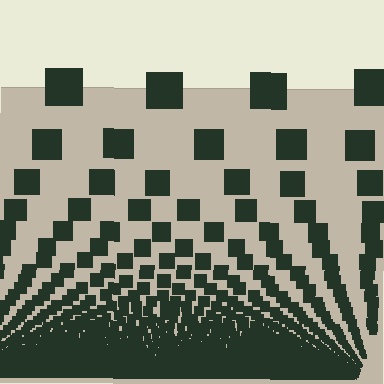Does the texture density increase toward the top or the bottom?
Density increases toward the bottom.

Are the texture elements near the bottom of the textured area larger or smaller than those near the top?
Smaller. The gradient is inverted — elements near the bottom are smaller and denser.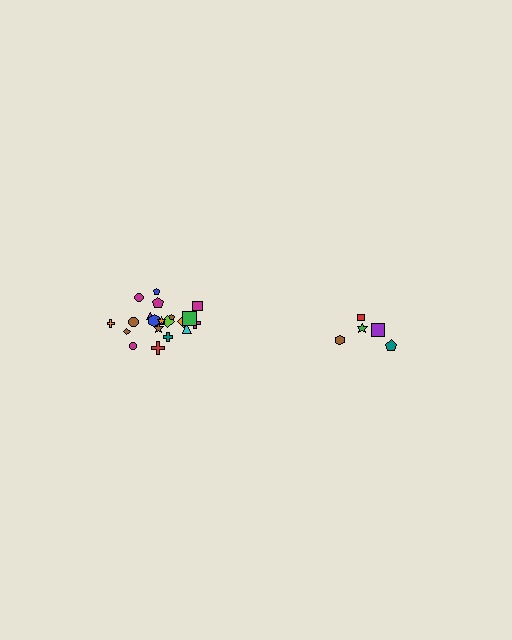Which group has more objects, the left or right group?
The left group.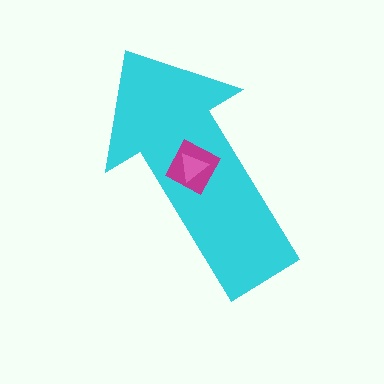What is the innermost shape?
The pink triangle.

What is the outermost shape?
The cyan arrow.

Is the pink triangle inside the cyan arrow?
Yes.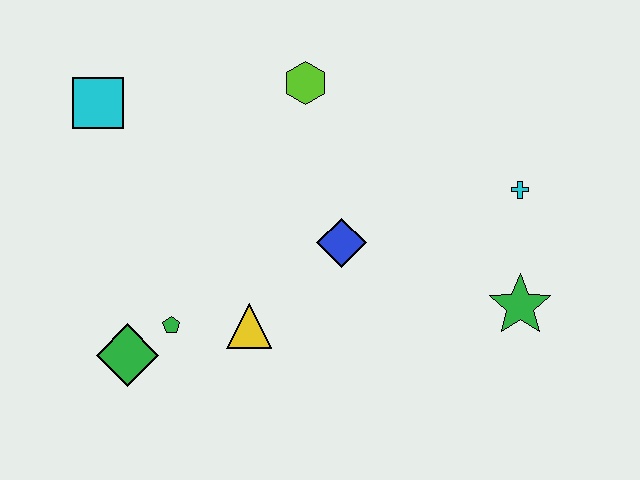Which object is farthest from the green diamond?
The cyan cross is farthest from the green diamond.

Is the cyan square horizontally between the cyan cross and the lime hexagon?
No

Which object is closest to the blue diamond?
The yellow triangle is closest to the blue diamond.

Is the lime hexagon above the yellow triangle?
Yes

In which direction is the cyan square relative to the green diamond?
The cyan square is above the green diamond.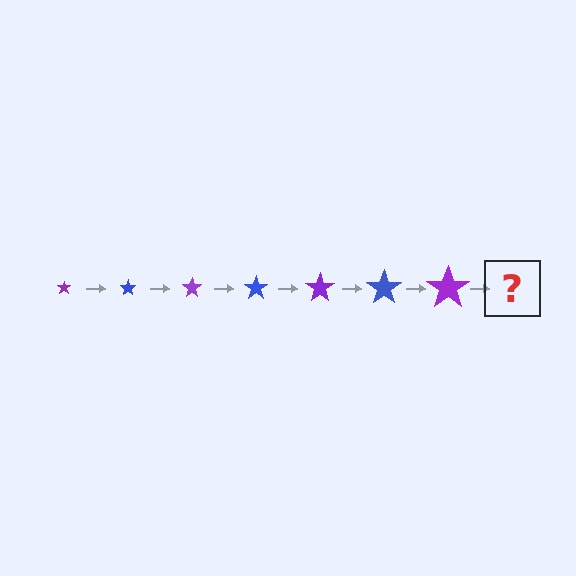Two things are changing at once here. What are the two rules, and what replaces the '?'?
The two rules are that the star grows larger each step and the color cycles through purple and blue. The '?' should be a blue star, larger than the previous one.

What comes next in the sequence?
The next element should be a blue star, larger than the previous one.